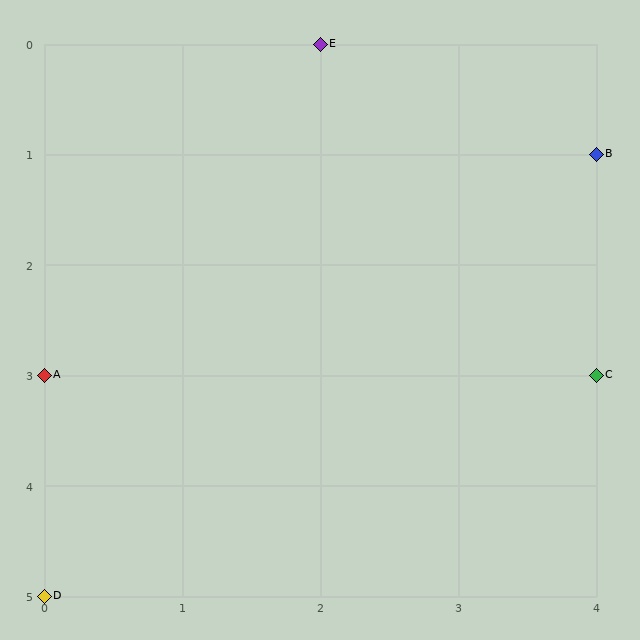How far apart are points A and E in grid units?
Points A and E are 2 columns and 3 rows apart (about 3.6 grid units diagonally).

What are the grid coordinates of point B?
Point B is at grid coordinates (4, 1).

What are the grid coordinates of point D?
Point D is at grid coordinates (0, 5).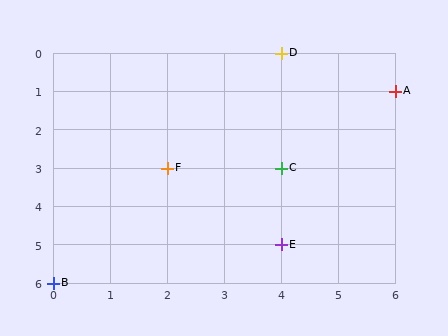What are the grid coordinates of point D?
Point D is at grid coordinates (4, 0).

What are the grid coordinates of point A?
Point A is at grid coordinates (6, 1).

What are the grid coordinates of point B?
Point B is at grid coordinates (0, 6).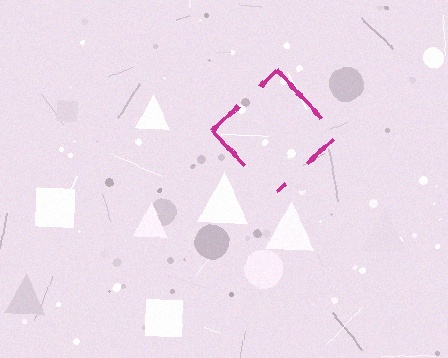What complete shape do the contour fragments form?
The contour fragments form a diamond.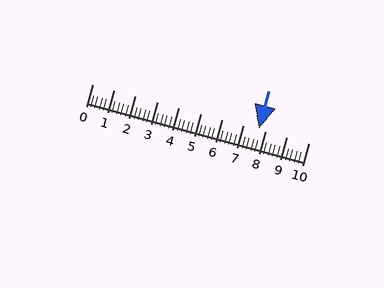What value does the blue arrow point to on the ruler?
The blue arrow points to approximately 7.7.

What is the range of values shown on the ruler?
The ruler shows values from 0 to 10.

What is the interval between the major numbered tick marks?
The major tick marks are spaced 1 units apart.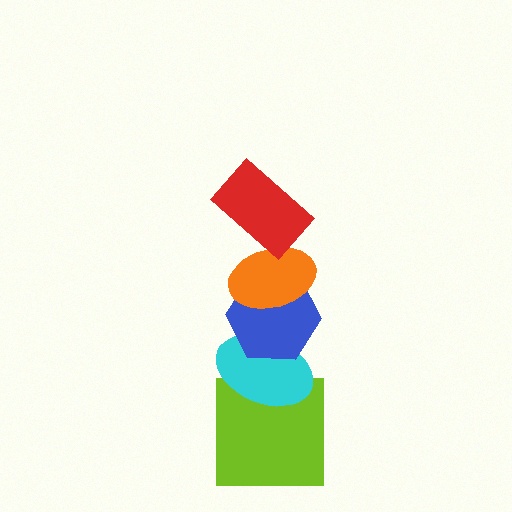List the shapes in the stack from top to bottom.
From top to bottom: the red rectangle, the orange ellipse, the blue hexagon, the cyan ellipse, the lime square.